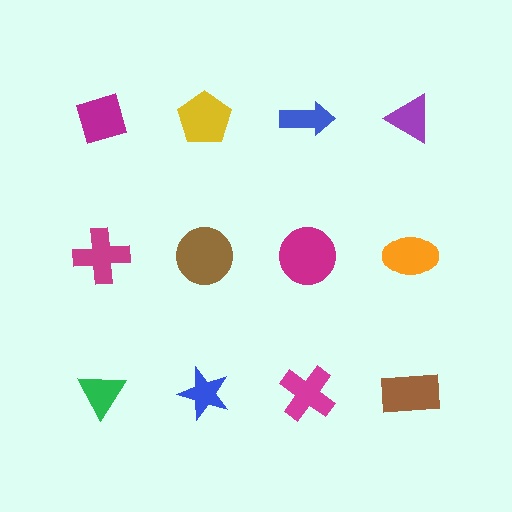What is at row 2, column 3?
A magenta circle.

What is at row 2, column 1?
A magenta cross.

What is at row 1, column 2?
A yellow pentagon.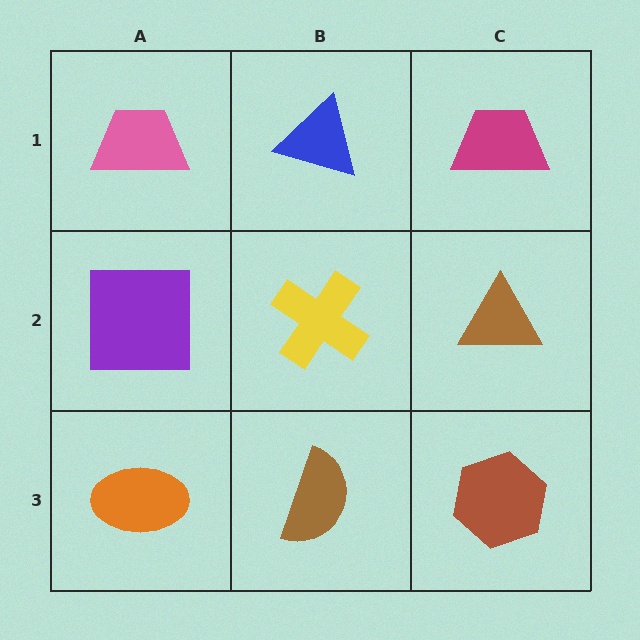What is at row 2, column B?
A yellow cross.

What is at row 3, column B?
A brown semicircle.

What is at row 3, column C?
A brown hexagon.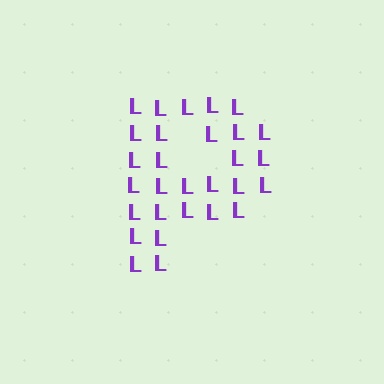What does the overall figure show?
The overall figure shows the letter P.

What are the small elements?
The small elements are letter L's.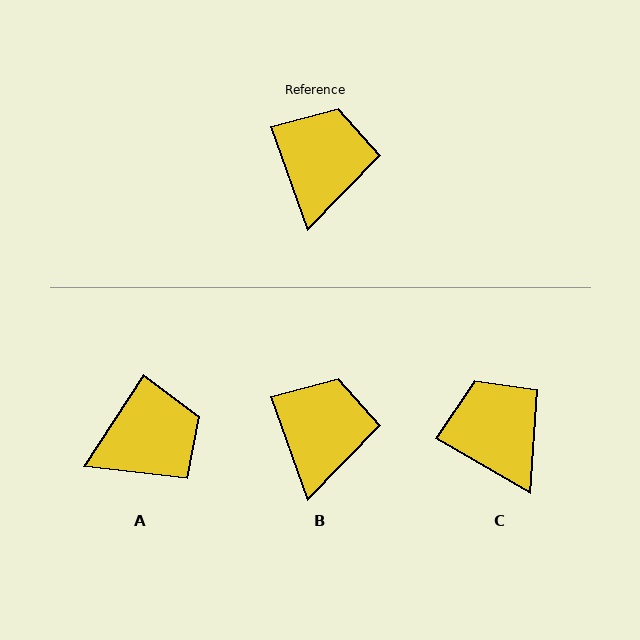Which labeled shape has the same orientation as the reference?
B.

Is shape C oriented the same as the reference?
No, it is off by about 41 degrees.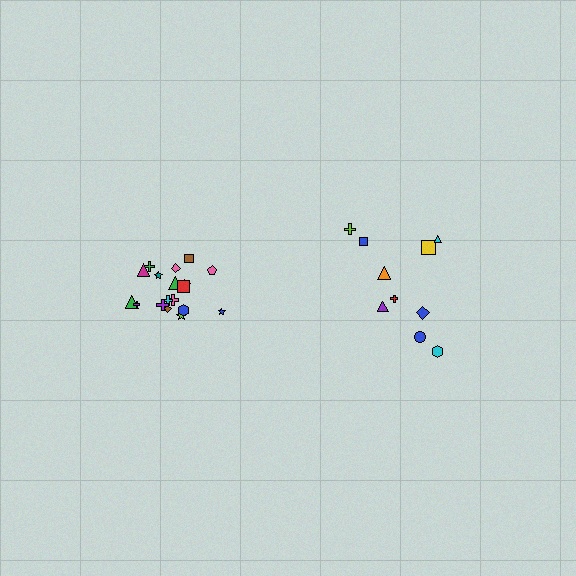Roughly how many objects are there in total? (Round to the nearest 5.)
Roughly 30 objects in total.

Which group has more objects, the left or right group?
The left group.